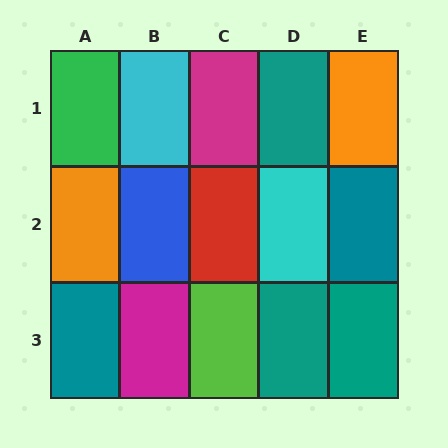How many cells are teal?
5 cells are teal.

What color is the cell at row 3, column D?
Teal.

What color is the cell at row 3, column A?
Teal.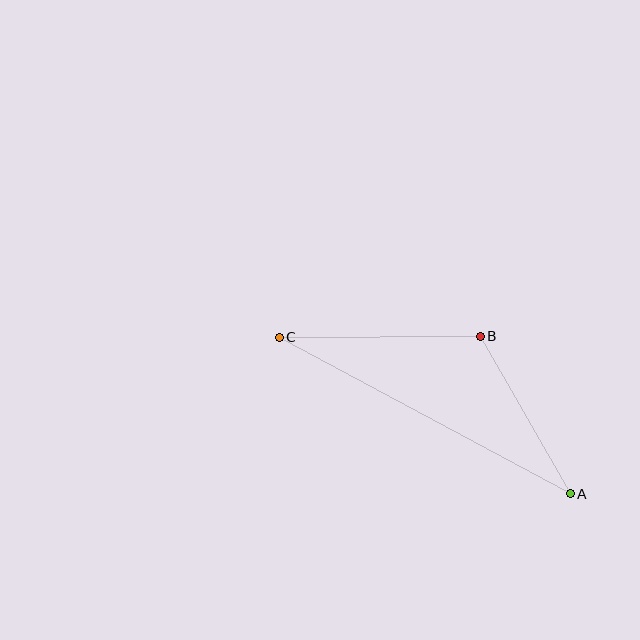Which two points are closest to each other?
Points A and B are closest to each other.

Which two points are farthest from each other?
Points A and C are farthest from each other.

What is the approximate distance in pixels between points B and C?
The distance between B and C is approximately 201 pixels.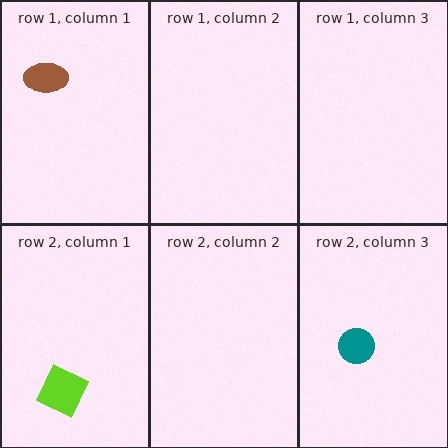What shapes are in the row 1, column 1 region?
The brown ellipse.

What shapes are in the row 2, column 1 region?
The lime square.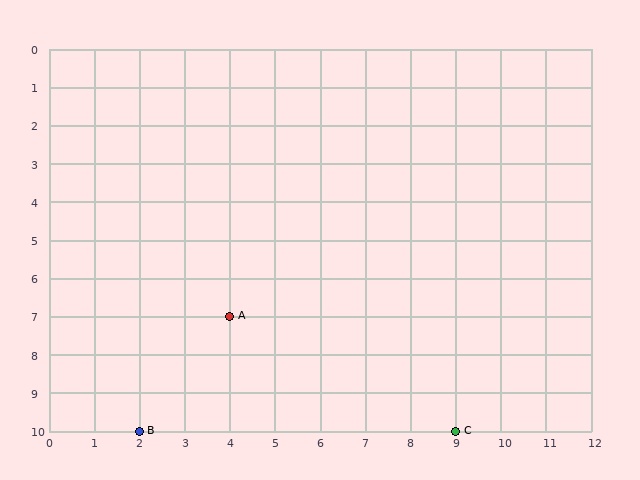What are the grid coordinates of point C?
Point C is at grid coordinates (9, 10).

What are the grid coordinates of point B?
Point B is at grid coordinates (2, 10).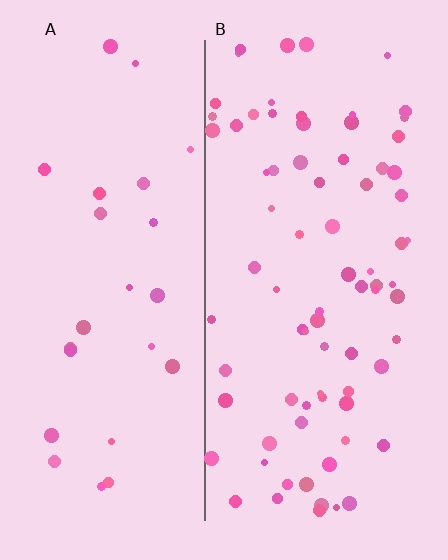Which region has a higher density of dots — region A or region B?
B (the right).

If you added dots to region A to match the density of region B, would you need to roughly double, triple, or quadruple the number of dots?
Approximately triple.